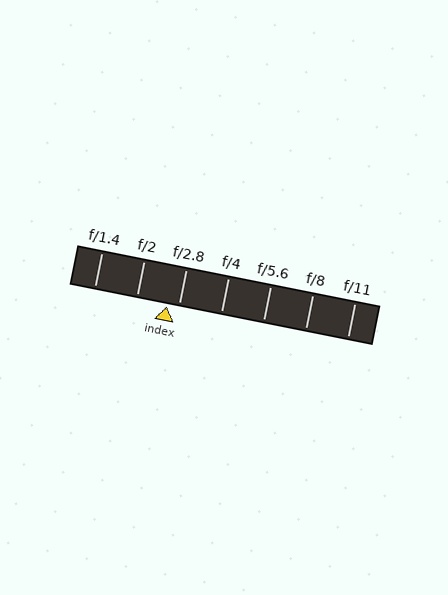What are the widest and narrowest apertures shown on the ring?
The widest aperture shown is f/1.4 and the narrowest is f/11.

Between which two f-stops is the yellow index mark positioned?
The index mark is between f/2 and f/2.8.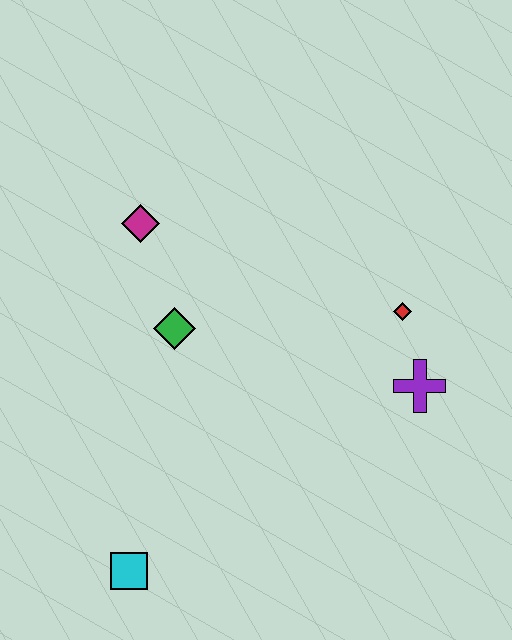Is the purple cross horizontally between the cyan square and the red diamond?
No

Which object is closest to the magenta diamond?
The green diamond is closest to the magenta diamond.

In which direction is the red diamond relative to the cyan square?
The red diamond is to the right of the cyan square.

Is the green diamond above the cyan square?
Yes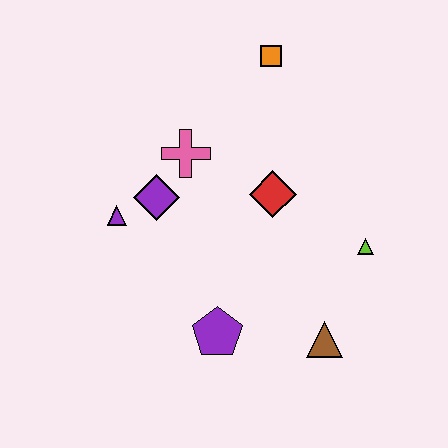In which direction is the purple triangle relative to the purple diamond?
The purple triangle is to the left of the purple diamond.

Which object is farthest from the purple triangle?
The lime triangle is farthest from the purple triangle.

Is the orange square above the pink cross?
Yes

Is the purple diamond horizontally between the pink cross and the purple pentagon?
No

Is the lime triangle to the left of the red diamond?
No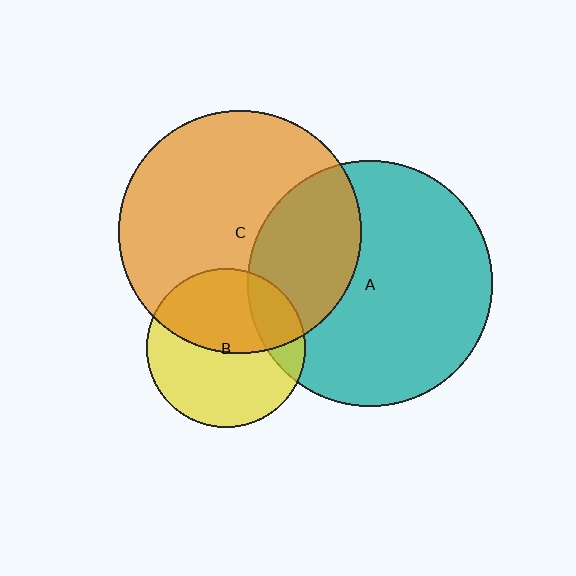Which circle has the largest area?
Circle A (teal).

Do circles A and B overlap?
Yes.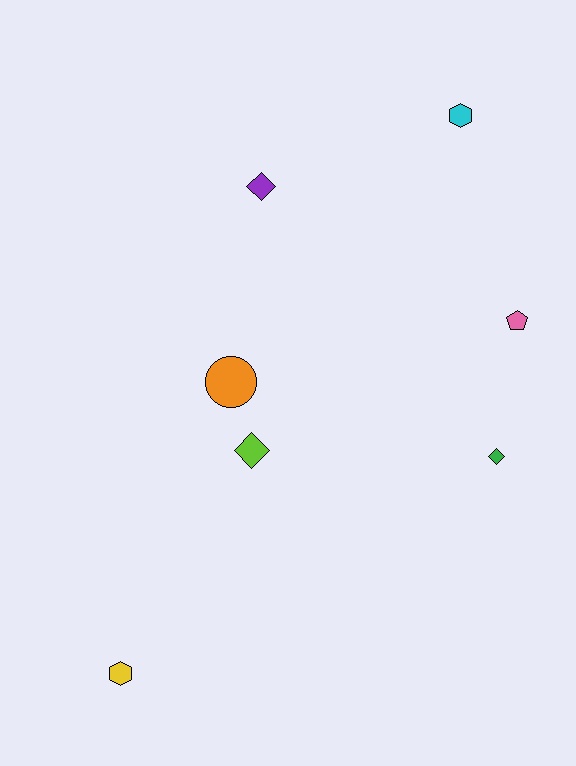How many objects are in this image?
There are 7 objects.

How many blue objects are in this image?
There are no blue objects.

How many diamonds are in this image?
There are 3 diamonds.